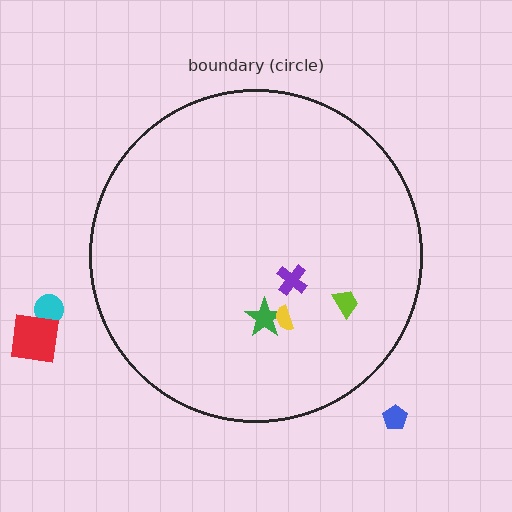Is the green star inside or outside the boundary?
Inside.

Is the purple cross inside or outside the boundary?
Inside.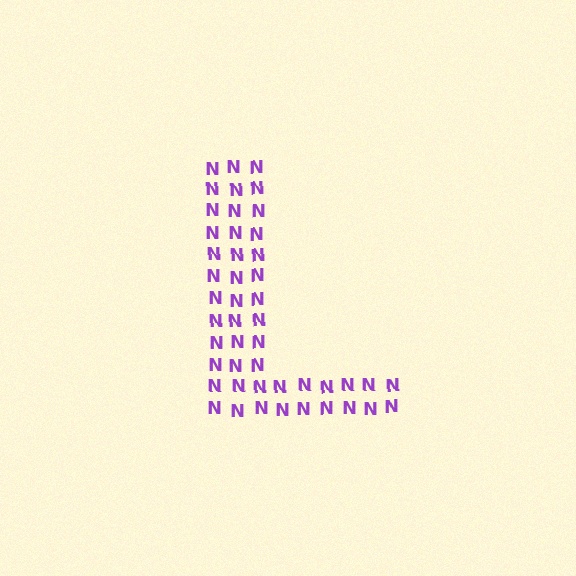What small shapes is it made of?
It is made of small letter N's.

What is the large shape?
The large shape is the letter L.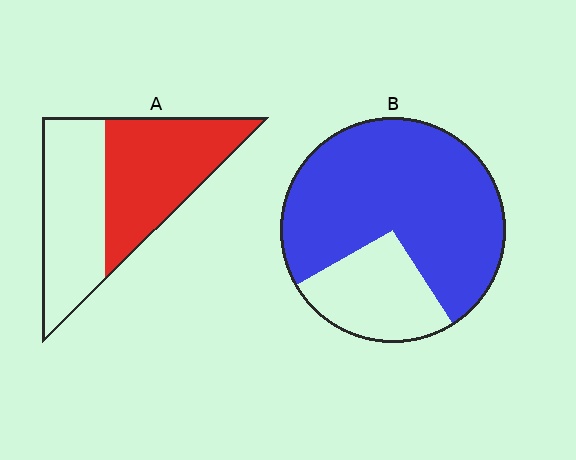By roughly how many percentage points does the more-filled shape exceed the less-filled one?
By roughly 20 percentage points (B over A).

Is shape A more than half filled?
Roughly half.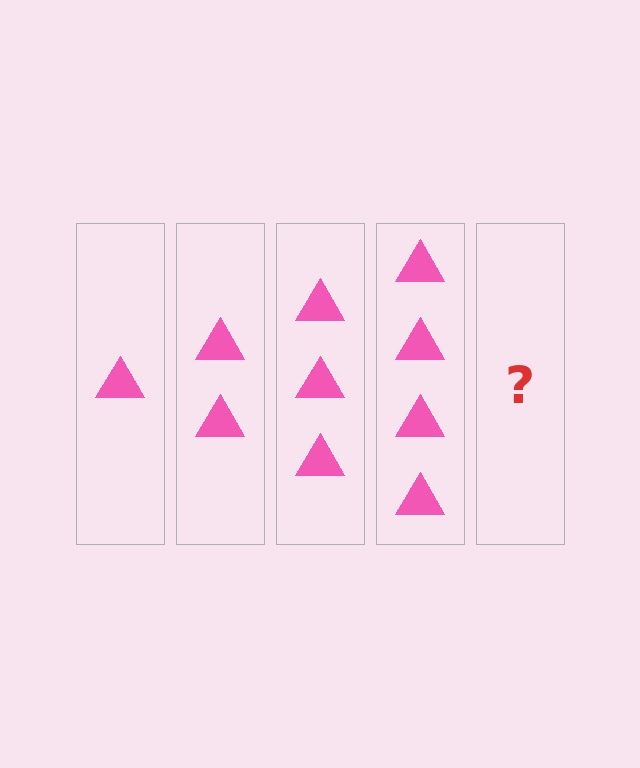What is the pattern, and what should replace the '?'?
The pattern is that each step adds one more triangle. The '?' should be 5 triangles.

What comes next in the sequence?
The next element should be 5 triangles.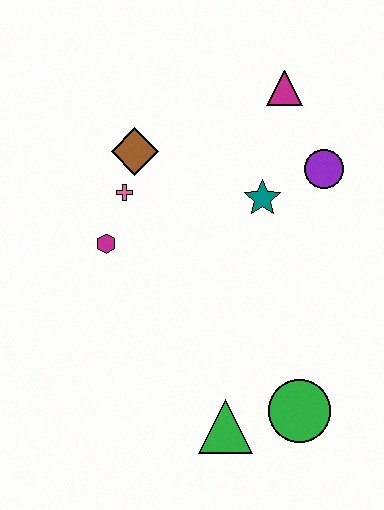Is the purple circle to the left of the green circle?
No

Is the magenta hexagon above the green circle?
Yes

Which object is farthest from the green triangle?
The magenta triangle is farthest from the green triangle.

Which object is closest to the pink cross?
The brown diamond is closest to the pink cross.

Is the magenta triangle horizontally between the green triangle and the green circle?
Yes